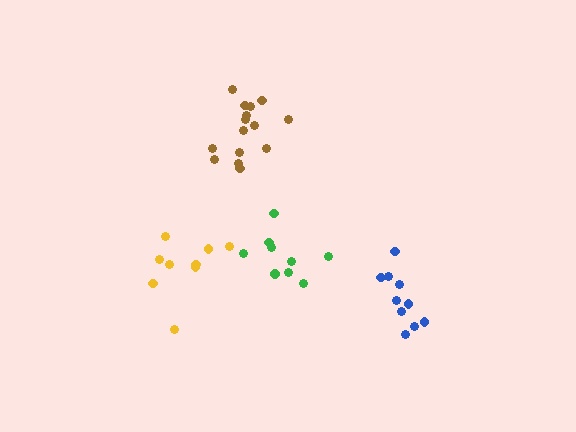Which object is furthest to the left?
The yellow cluster is leftmost.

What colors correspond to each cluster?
The clusters are colored: yellow, green, blue, brown.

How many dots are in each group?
Group 1: 9 dots, Group 2: 9 dots, Group 3: 10 dots, Group 4: 15 dots (43 total).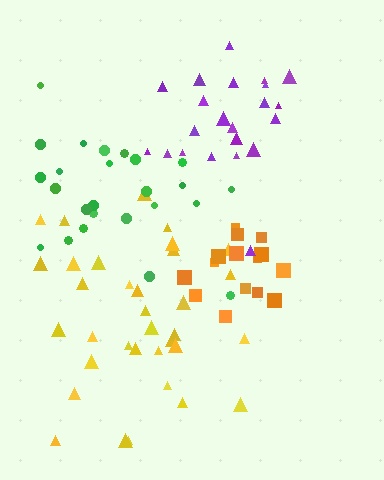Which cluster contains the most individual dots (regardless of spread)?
Yellow (34).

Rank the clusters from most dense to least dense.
orange, purple, green, yellow.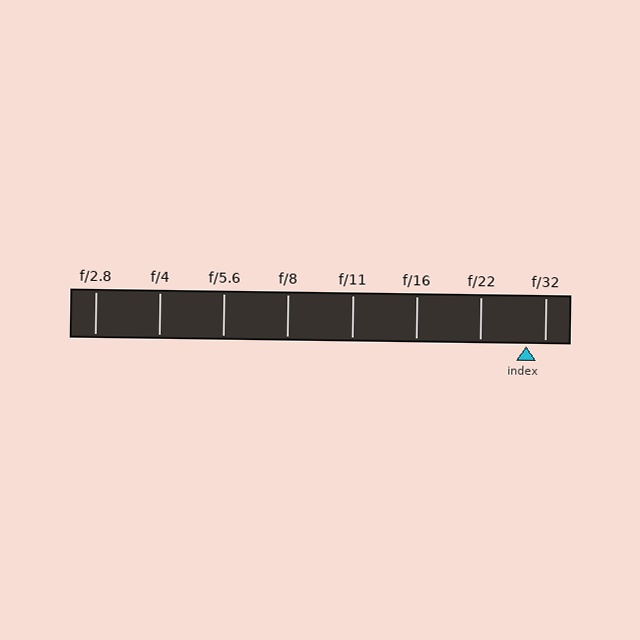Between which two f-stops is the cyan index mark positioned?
The index mark is between f/22 and f/32.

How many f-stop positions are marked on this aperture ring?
There are 8 f-stop positions marked.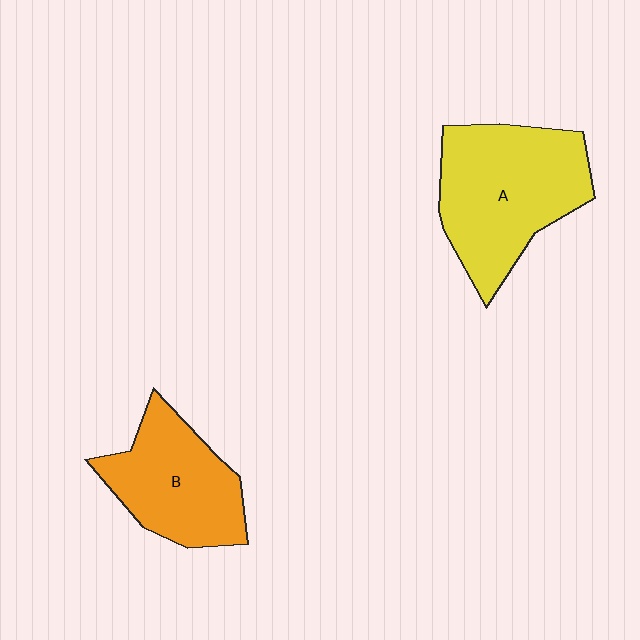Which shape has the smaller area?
Shape B (orange).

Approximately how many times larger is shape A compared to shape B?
Approximately 1.3 times.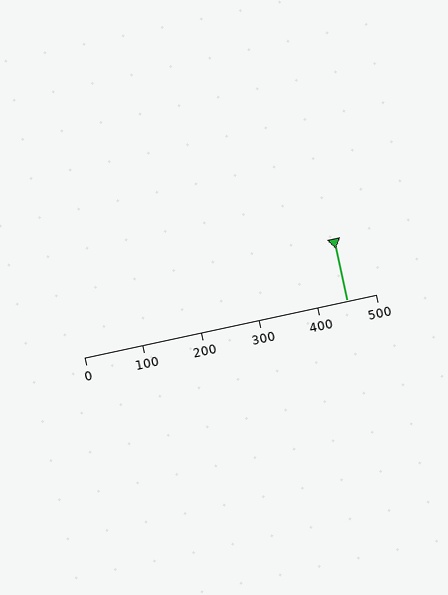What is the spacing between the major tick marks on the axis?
The major ticks are spaced 100 apart.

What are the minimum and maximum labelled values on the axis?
The axis runs from 0 to 500.